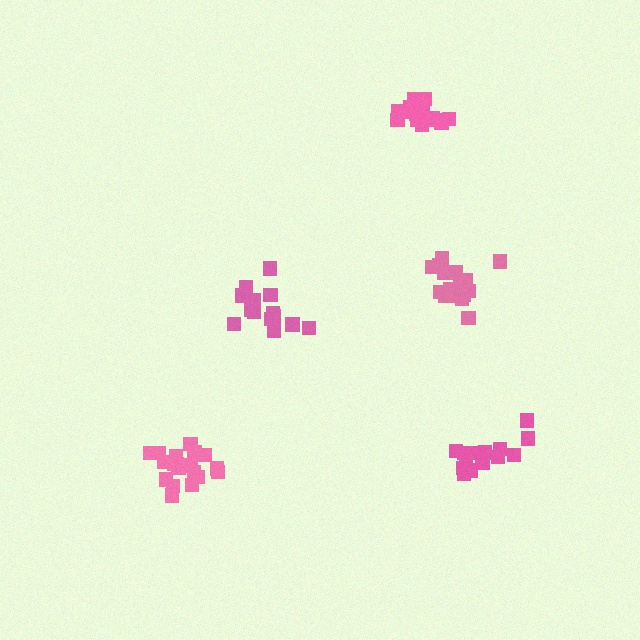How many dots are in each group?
Group 1: 15 dots, Group 2: 19 dots, Group 3: 15 dots, Group 4: 21 dots, Group 5: 19 dots (89 total).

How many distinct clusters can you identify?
There are 5 distinct clusters.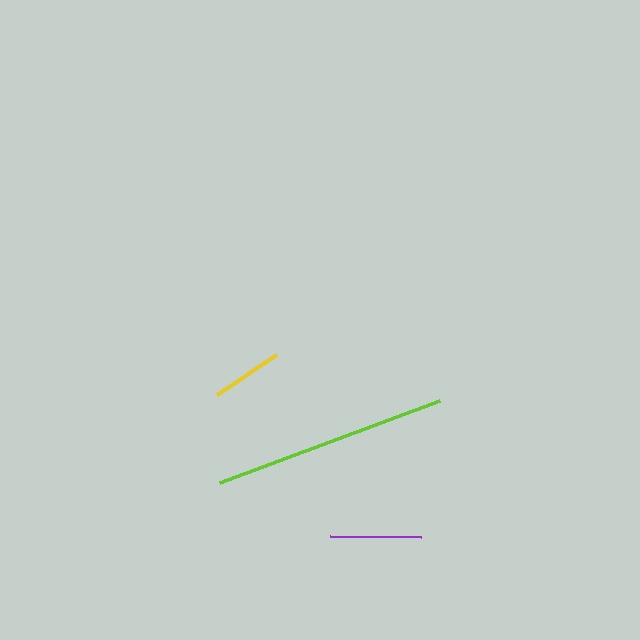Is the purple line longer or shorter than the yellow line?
The purple line is longer than the yellow line.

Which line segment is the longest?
The lime line is the longest at approximately 235 pixels.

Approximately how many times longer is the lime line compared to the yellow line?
The lime line is approximately 3.3 times the length of the yellow line.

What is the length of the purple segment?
The purple segment is approximately 91 pixels long.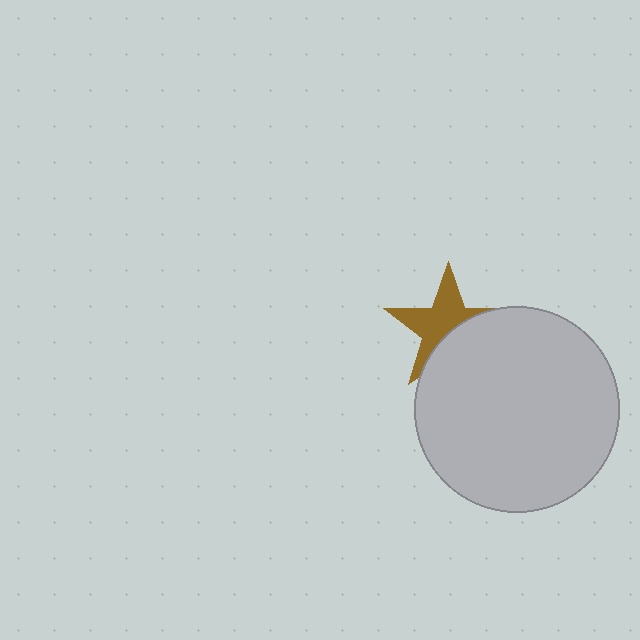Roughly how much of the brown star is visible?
About half of it is visible (roughly 57%).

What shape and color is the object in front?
The object in front is a light gray circle.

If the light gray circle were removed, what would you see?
You would see the complete brown star.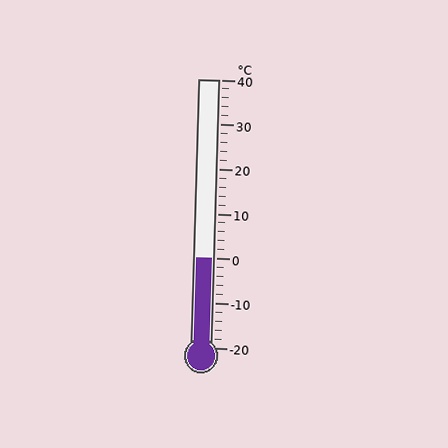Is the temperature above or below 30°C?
The temperature is below 30°C.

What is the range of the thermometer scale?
The thermometer scale ranges from -20°C to 40°C.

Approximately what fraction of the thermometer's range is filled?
The thermometer is filled to approximately 35% of its range.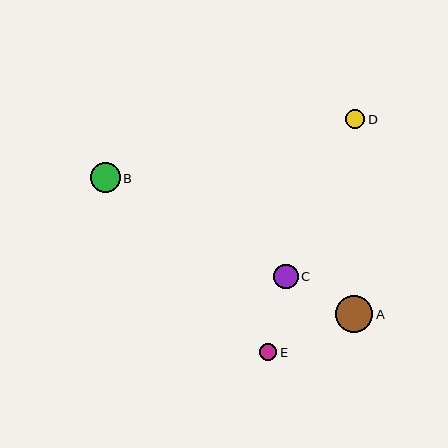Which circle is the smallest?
Circle E is the smallest with a size of approximately 17 pixels.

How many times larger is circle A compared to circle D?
Circle A is approximately 1.9 times the size of circle D.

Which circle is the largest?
Circle A is the largest with a size of approximately 37 pixels.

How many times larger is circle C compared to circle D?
Circle C is approximately 1.3 times the size of circle D.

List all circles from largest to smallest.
From largest to smallest: A, B, C, D, E.